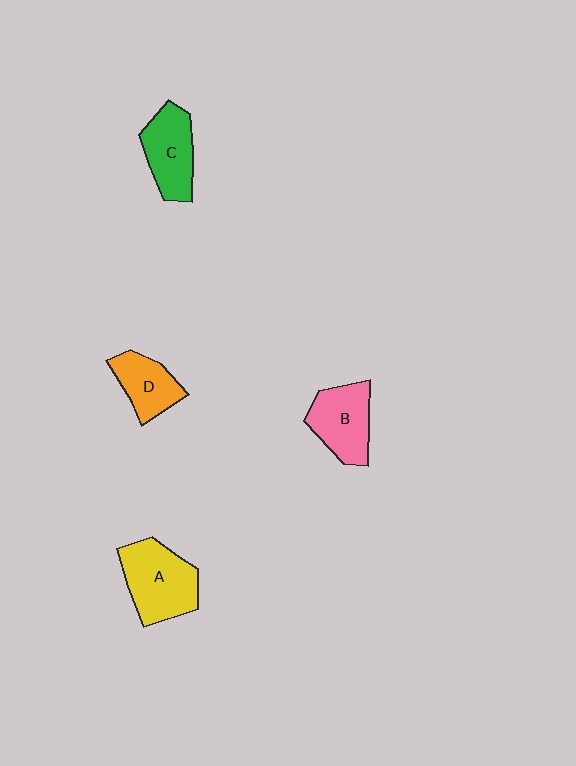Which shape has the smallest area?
Shape D (orange).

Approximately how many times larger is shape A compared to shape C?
Approximately 1.2 times.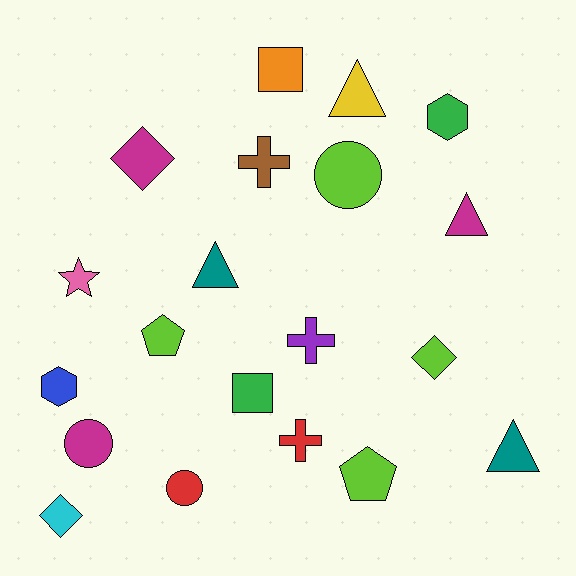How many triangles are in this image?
There are 4 triangles.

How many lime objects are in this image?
There are 4 lime objects.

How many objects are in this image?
There are 20 objects.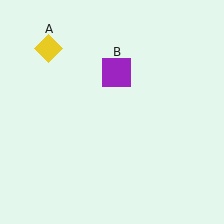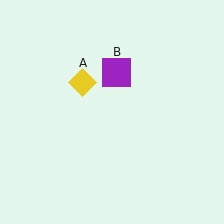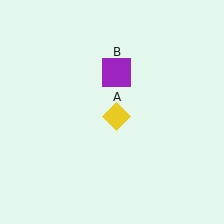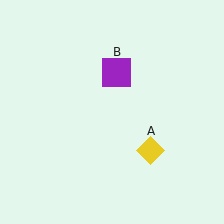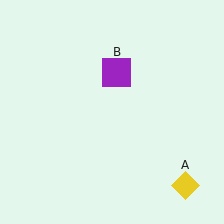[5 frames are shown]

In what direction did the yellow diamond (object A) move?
The yellow diamond (object A) moved down and to the right.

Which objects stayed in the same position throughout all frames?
Purple square (object B) remained stationary.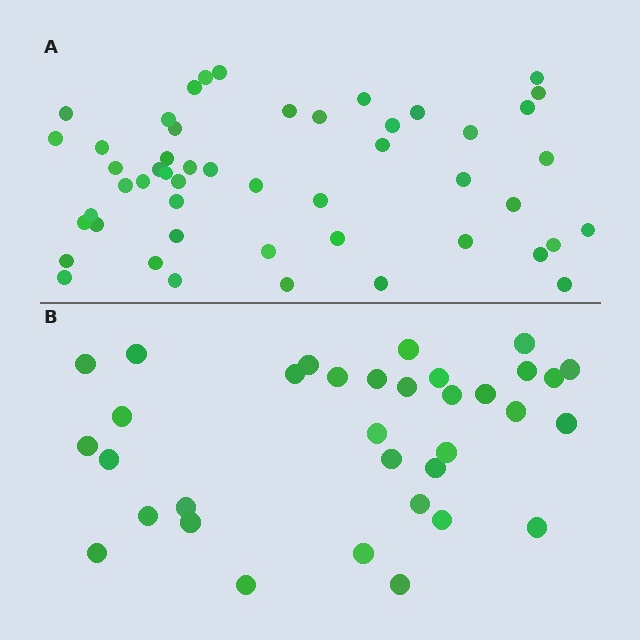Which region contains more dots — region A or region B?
Region A (the top region) has more dots.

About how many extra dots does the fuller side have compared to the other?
Region A has approximately 15 more dots than region B.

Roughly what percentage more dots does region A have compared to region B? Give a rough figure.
About 45% more.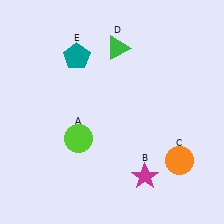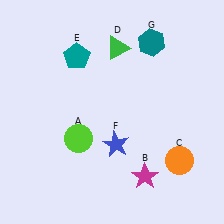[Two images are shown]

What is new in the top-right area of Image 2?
A teal hexagon (G) was added in the top-right area of Image 2.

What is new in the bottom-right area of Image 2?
A blue star (F) was added in the bottom-right area of Image 2.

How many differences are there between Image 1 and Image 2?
There are 2 differences between the two images.